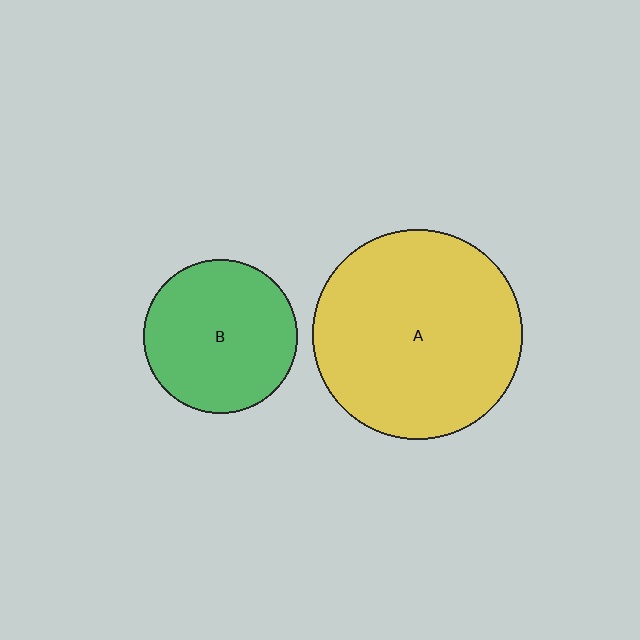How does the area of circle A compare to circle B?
Approximately 1.9 times.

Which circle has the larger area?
Circle A (yellow).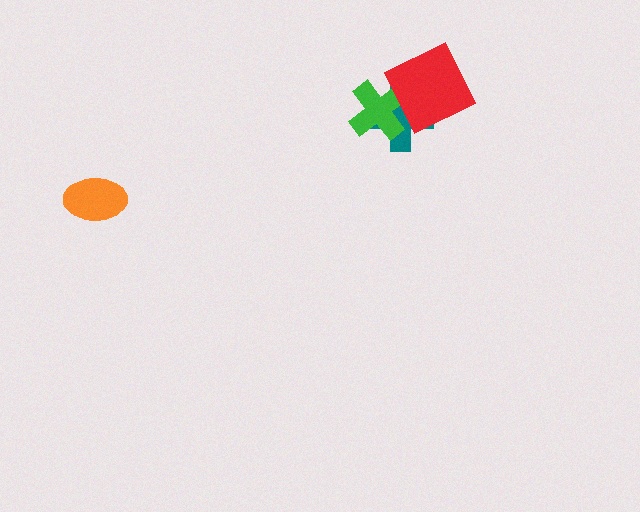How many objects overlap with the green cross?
2 objects overlap with the green cross.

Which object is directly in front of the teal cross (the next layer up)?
The green cross is directly in front of the teal cross.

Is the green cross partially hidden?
Yes, it is partially covered by another shape.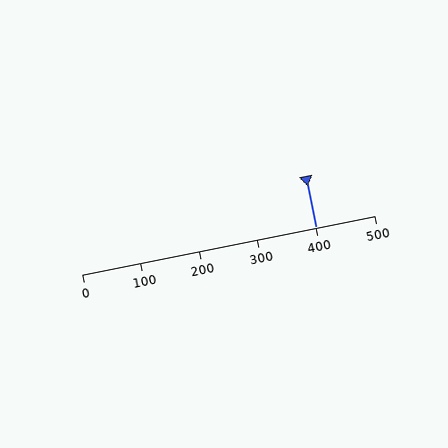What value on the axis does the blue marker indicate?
The marker indicates approximately 400.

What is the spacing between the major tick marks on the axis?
The major ticks are spaced 100 apart.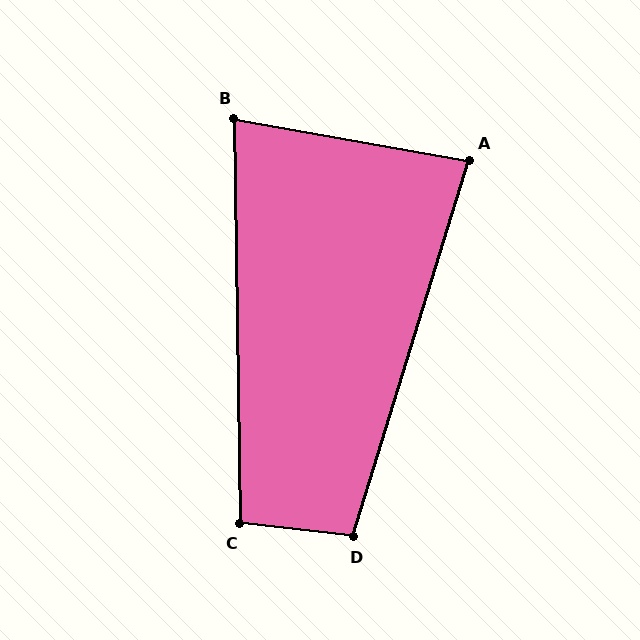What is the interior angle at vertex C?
Approximately 97 degrees (obtuse).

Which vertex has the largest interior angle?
D, at approximately 101 degrees.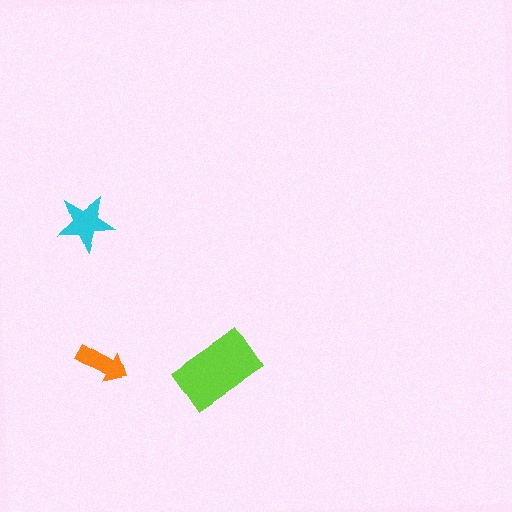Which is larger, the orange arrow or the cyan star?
The cyan star.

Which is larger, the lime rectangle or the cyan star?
The lime rectangle.